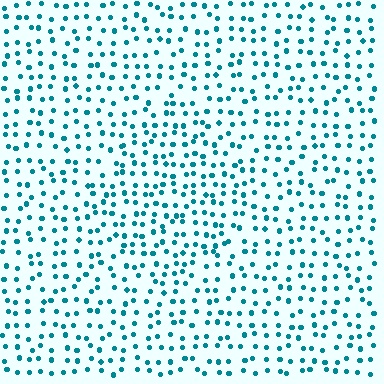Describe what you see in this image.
The image contains small teal elements arranged at two different densities. A diamond-shaped region is visible where the elements are more densely packed than the surrounding area.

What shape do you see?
I see a diamond.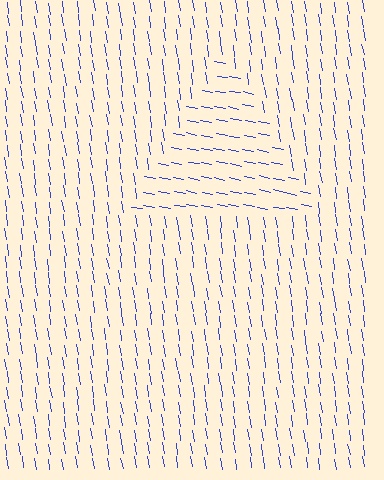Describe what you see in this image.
The image is filled with small blue line segments. A triangle region in the image has lines oriented differently from the surrounding lines, creating a visible texture boundary.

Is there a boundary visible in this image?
Yes, there is a texture boundary formed by a change in line orientation.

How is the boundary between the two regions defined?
The boundary is defined purely by a change in line orientation (approximately 71 degrees difference). All lines are the same color and thickness.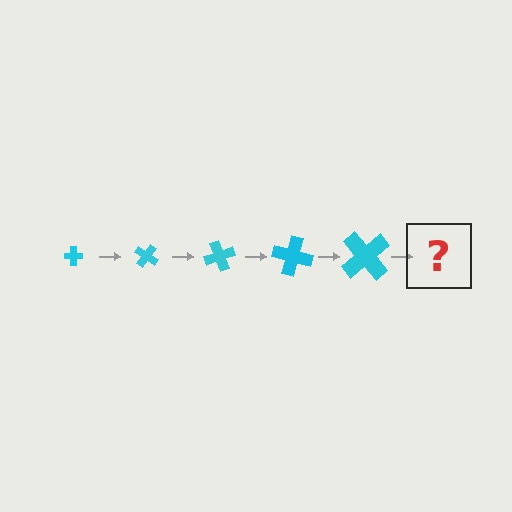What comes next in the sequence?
The next element should be a cross, larger than the previous one and rotated 175 degrees from the start.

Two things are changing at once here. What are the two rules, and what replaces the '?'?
The two rules are that the cross grows larger each step and it rotates 35 degrees each step. The '?' should be a cross, larger than the previous one and rotated 175 degrees from the start.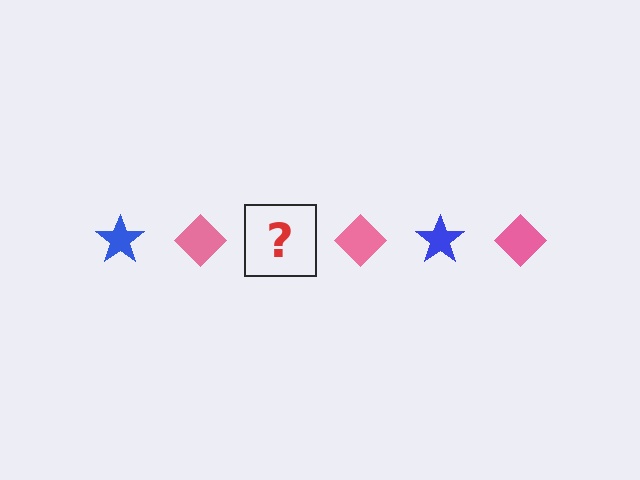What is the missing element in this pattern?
The missing element is a blue star.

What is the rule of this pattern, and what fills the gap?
The rule is that the pattern alternates between blue star and pink diamond. The gap should be filled with a blue star.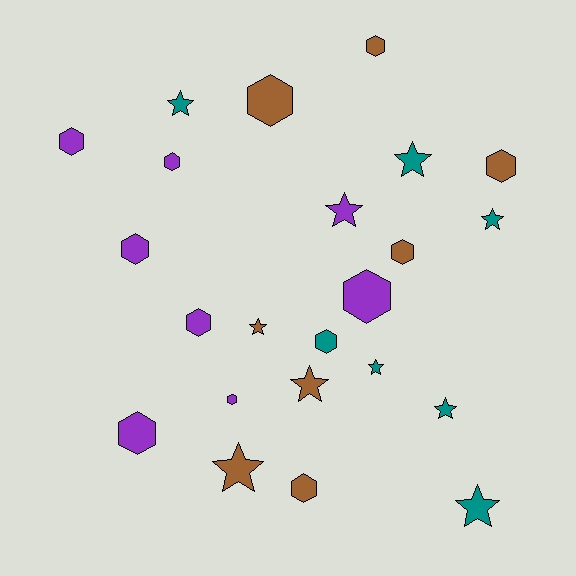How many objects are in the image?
There are 23 objects.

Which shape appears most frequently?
Hexagon, with 13 objects.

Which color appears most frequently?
Purple, with 8 objects.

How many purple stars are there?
There is 1 purple star.